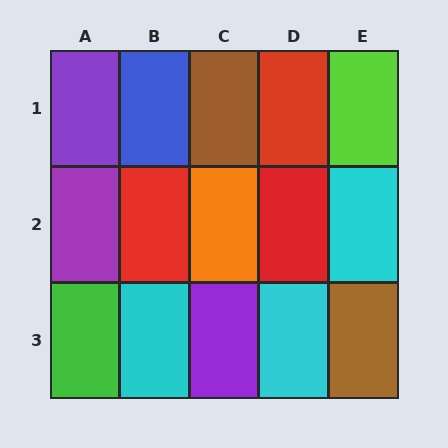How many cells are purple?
3 cells are purple.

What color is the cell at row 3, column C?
Purple.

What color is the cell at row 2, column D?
Red.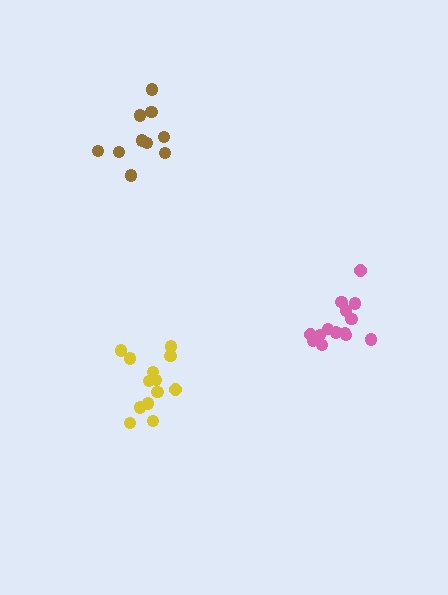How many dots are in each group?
Group 1: 14 dots, Group 2: 10 dots, Group 3: 13 dots (37 total).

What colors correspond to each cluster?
The clusters are colored: pink, brown, yellow.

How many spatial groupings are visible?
There are 3 spatial groupings.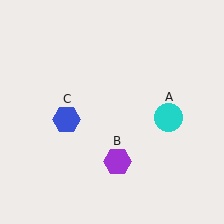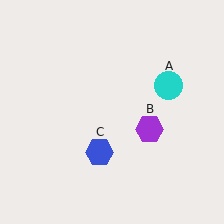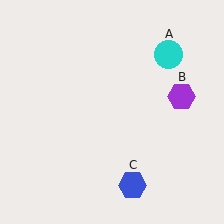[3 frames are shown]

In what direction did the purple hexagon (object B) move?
The purple hexagon (object B) moved up and to the right.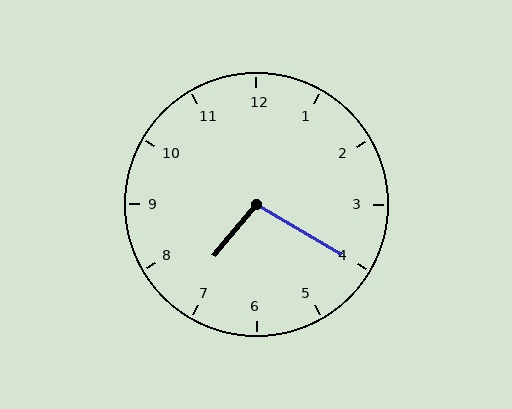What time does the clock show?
7:20.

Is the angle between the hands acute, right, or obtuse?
It is obtuse.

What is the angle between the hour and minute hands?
Approximately 100 degrees.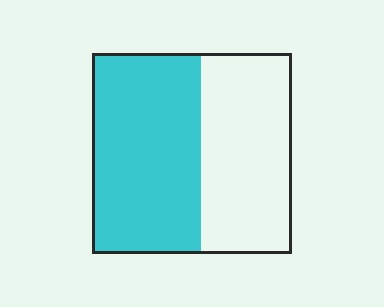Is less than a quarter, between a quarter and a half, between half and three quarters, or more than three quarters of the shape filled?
Between half and three quarters.